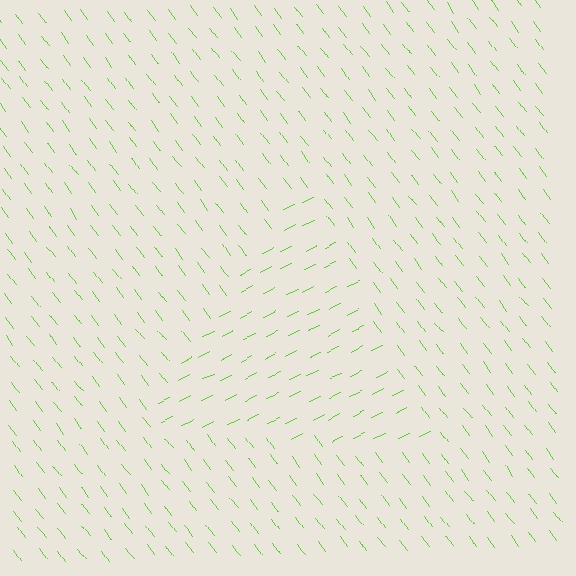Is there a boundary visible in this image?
Yes, there is a texture boundary formed by a change in line orientation.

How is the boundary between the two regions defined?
The boundary is defined purely by a change in line orientation (approximately 79 degrees difference). All lines are the same color and thickness.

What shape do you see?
I see a triangle.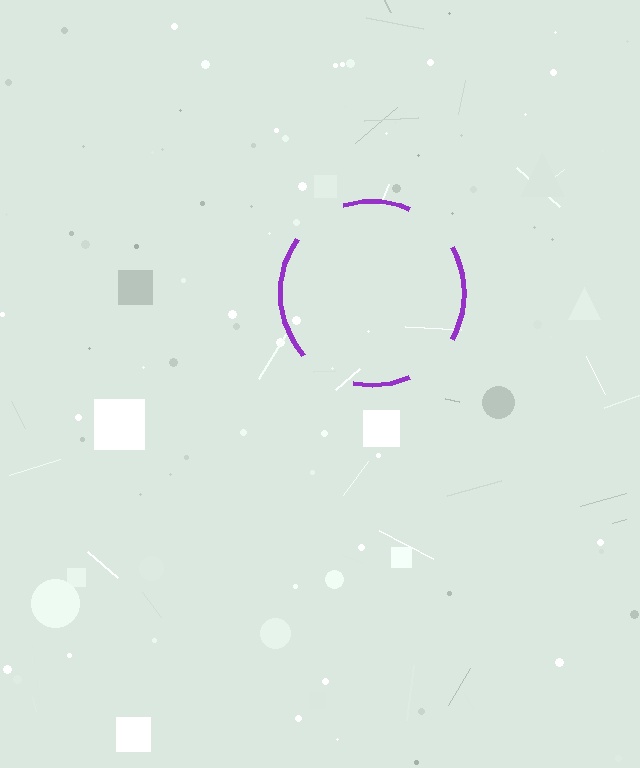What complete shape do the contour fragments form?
The contour fragments form a circle.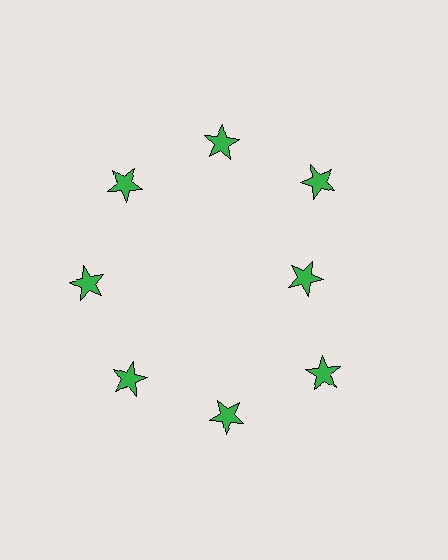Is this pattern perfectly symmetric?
No. The 8 green stars are arranged in a ring, but one element near the 3 o'clock position is pulled inward toward the center, breaking the 8-fold rotational symmetry.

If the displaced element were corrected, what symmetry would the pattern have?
It would have 8-fold rotational symmetry — the pattern would map onto itself every 45 degrees.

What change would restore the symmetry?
The symmetry would be restored by moving it outward, back onto the ring so that all 8 stars sit at equal angles and equal distance from the center.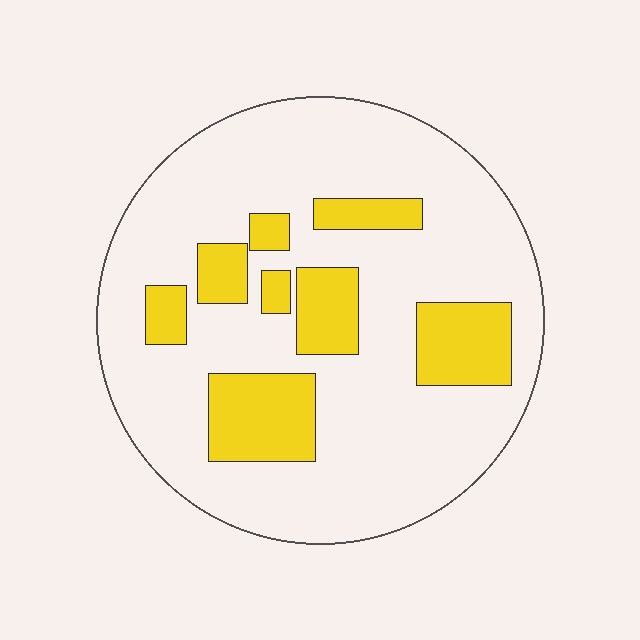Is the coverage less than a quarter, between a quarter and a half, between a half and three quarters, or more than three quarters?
Less than a quarter.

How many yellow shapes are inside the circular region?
8.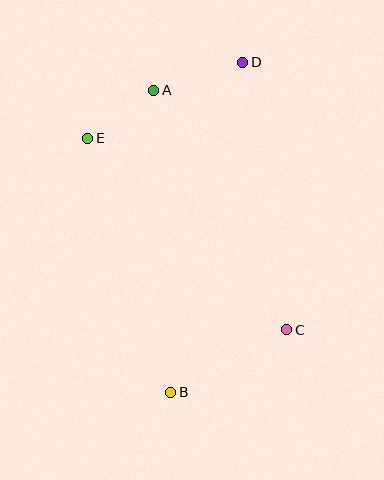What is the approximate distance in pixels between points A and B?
The distance between A and B is approximately 303 pixels.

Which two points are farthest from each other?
Points B and D are farthest from each other.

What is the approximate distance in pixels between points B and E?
The distance between B and E is approximately 267 pixels.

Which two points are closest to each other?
Points A and E are closest to each other.